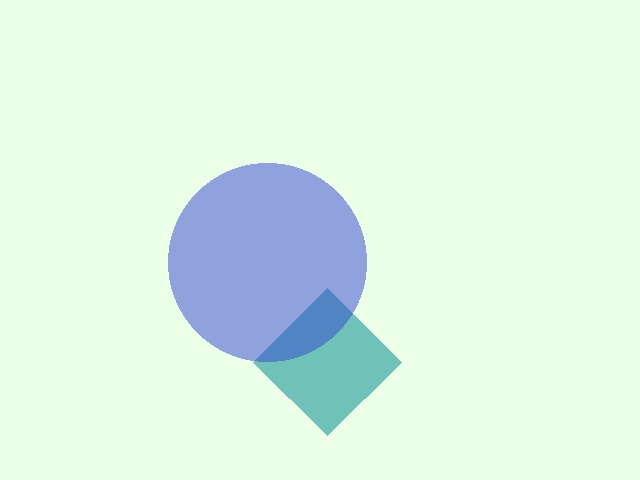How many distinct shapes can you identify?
There are 2 distinct shapes: a teal diamond, a blue circle.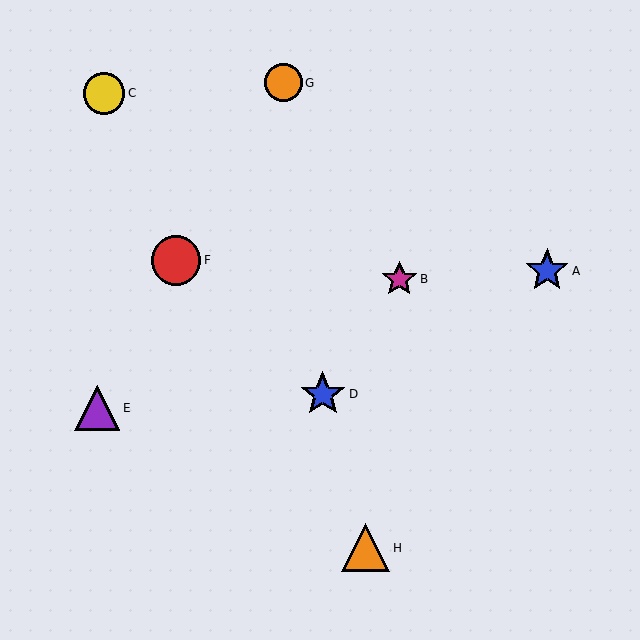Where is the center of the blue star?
The center of the blue star is at (547, 271).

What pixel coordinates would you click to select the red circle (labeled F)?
Click at (176, 260) to select the red circle F.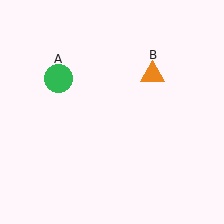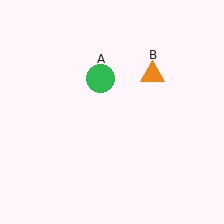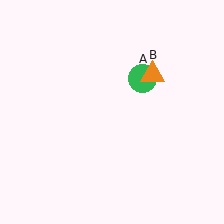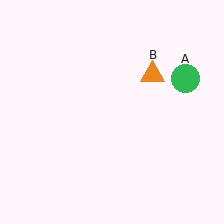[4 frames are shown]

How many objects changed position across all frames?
1 object changed position: green circle (object A).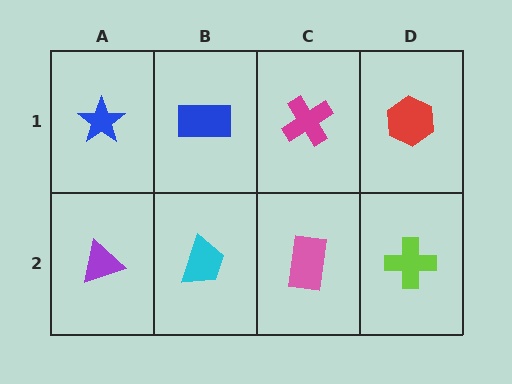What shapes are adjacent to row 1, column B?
A cyan trapezoid (row 2, column B), a blue star (row 1, column A), a magenta cross (row 1, column C).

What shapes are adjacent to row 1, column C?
A pink rectangle (row 2, column C), a blue rectangle (row 1, column B), a red hexagon (row 1, column D).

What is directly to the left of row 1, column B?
A blue star.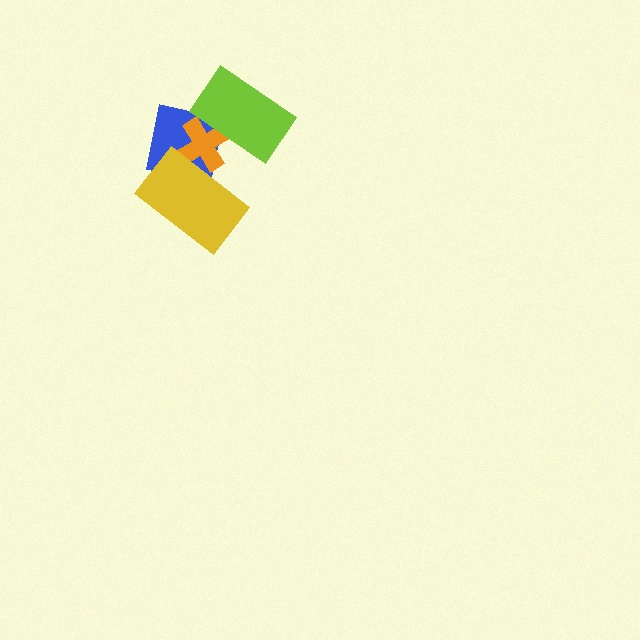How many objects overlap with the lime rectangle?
2 objects overlap with the lime rectangle.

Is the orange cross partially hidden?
Yes, it is partially covered by another shape.